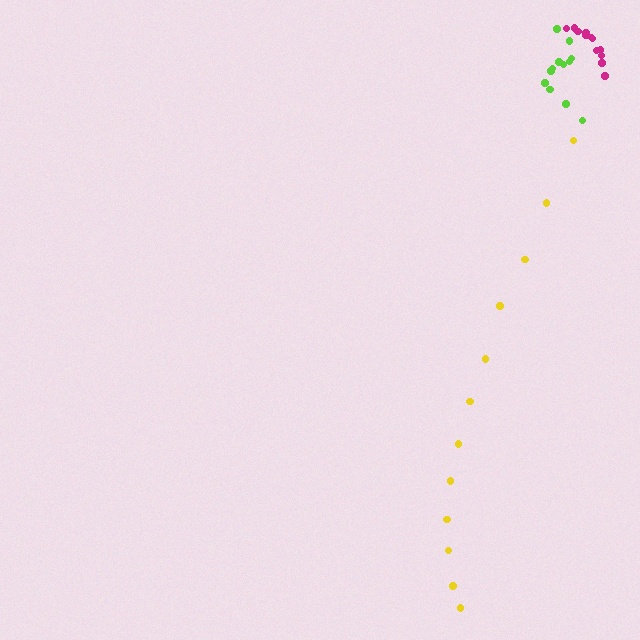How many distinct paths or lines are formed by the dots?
There are 3 distinct paths.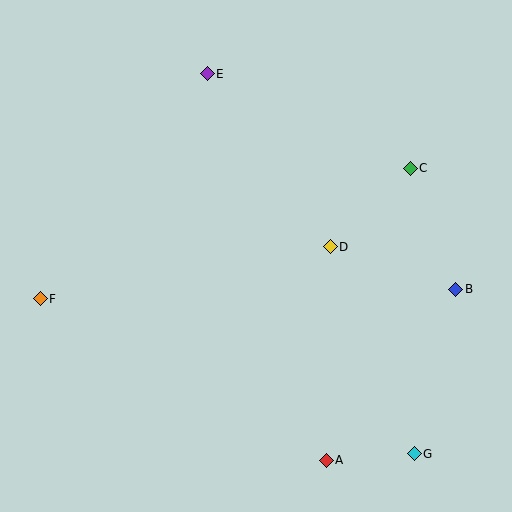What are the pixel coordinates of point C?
Point C is at (410, 168).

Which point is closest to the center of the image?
Point D at (330, 247) is closest to the center.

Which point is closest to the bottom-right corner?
Point G is closest to the bottom-right corner.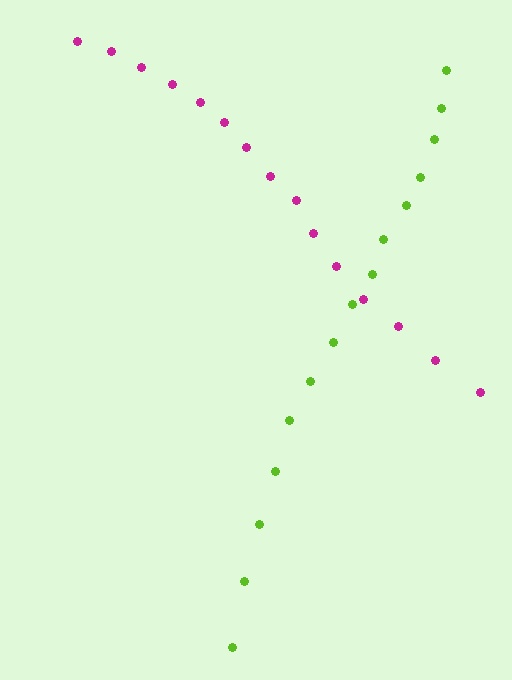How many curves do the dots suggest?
There are 2 distinct paths.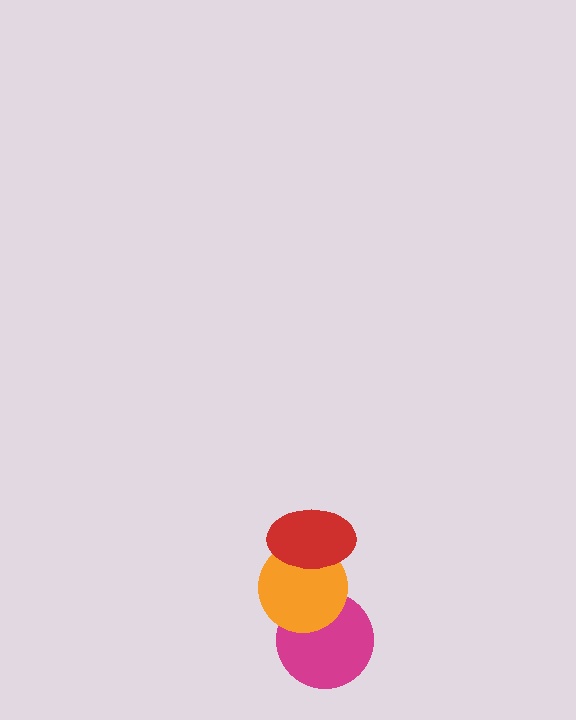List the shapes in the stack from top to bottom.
From top to bottom: the red ellipse, the orange circle, the magenta circle.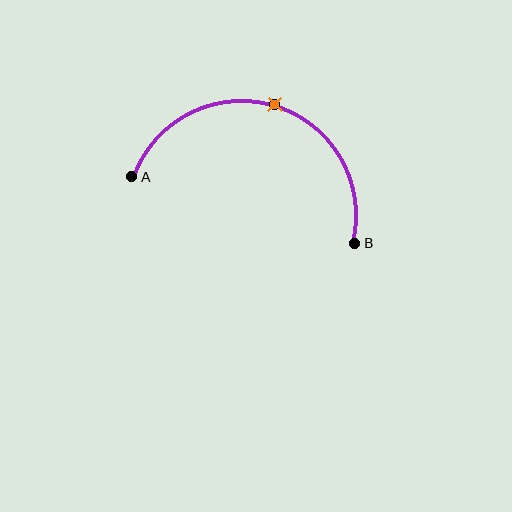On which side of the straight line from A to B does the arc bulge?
The arc bulges above the straight line connecting A and B.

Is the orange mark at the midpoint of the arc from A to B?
Yes. The orange mark lies on the arc at equal arc-length from both A and B — it is the arc midpoint.